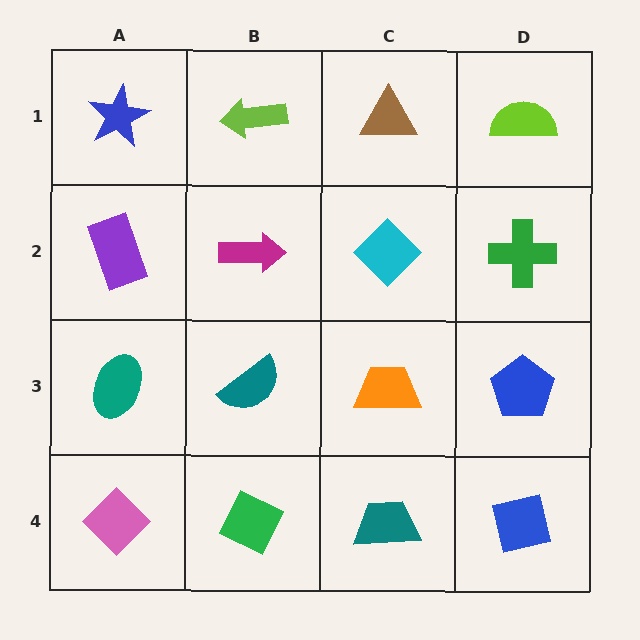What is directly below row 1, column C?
A cyan diamond.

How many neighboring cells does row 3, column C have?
4.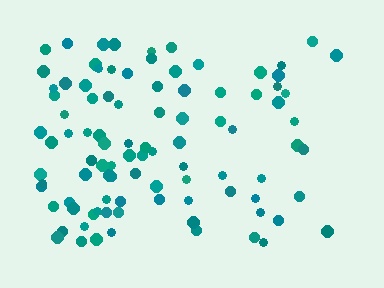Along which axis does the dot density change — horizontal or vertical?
Horizontal.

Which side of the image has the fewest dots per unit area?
The right.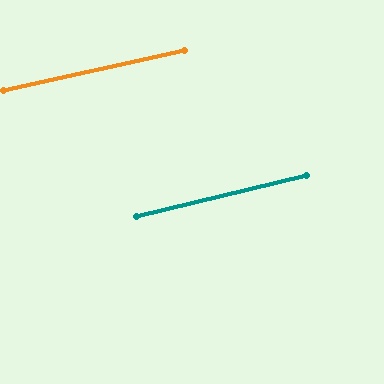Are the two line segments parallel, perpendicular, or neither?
Parallel — their directions differ by only 0.9°.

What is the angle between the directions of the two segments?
Approximately 1 degree.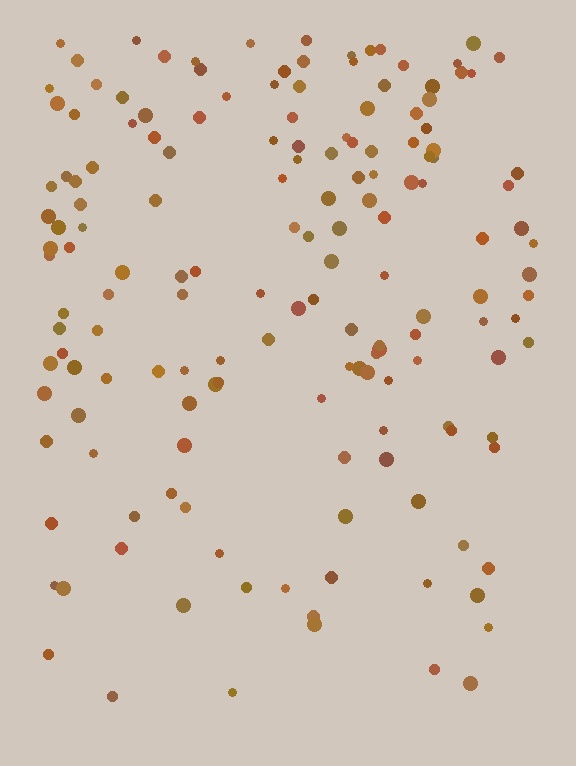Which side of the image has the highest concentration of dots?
The top.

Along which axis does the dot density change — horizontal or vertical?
Vertical.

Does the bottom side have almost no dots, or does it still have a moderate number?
Still a moderate number, just noticeably fewer than the top.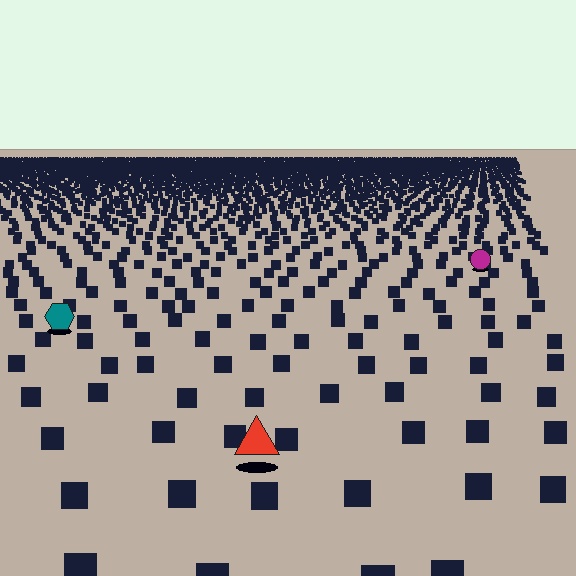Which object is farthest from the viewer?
The magenta circle is farthest from the viewer. It appears smaller and the ground texture around it is denser.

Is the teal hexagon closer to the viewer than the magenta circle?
Yes. The teal hexagon is closer — you can tell from the texture gradient: the ground texture is coarser near it.